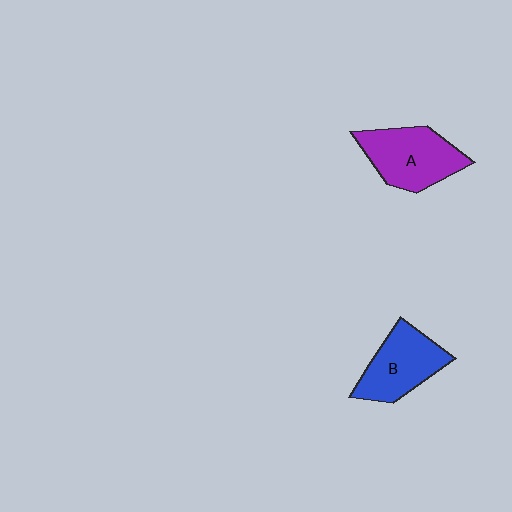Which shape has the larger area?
Shape A (purple).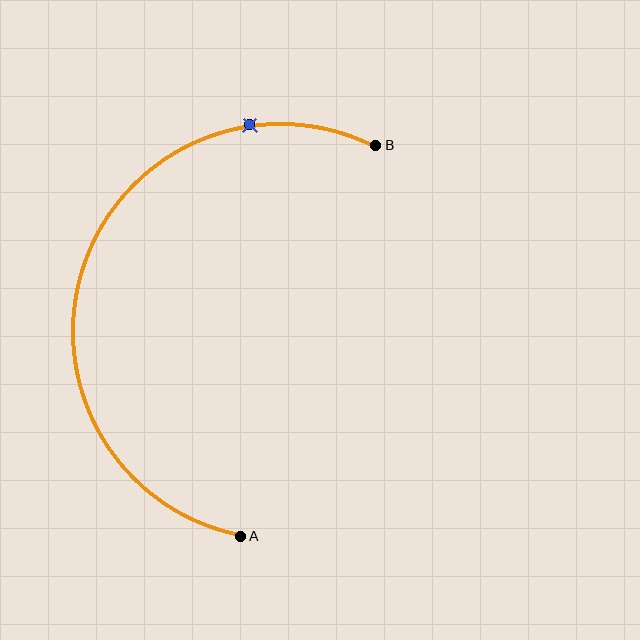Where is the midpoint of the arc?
The arc midpoint is the point on the curve farthest from the straight line joining A and B. It sits to the left of that line.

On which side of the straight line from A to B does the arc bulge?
The arc bulges to the left of the straight line connecting A and B.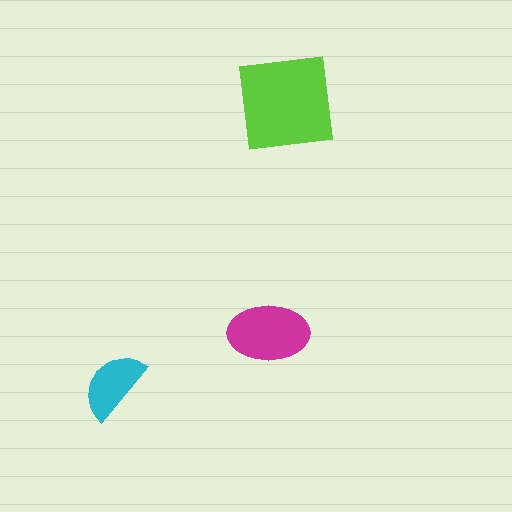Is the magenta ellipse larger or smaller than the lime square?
Smaller.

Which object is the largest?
The lime square.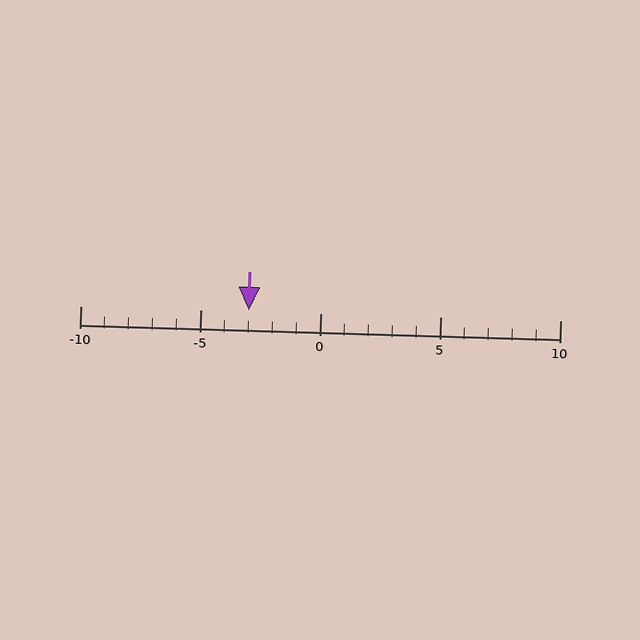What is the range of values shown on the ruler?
The ruler shows values from -10 to 10.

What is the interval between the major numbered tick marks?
The major tick marks are spaced 5 units apart.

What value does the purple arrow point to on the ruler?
The purple arrow points to approximately -3.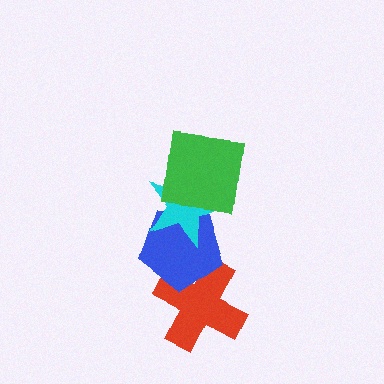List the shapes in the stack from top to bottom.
From top to bottom: the green square, the cyan star, the blue pentagon, the red cross.